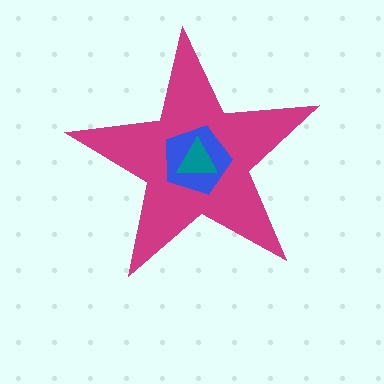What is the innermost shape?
The teal triangle.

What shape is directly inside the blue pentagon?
The teal triangle.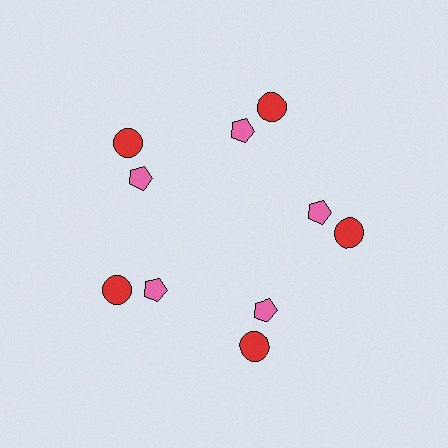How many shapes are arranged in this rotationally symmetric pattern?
There are 10 shapes, arranged in 5 groups of 2.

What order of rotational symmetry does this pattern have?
This pattern has 5-fold rotational symmetry.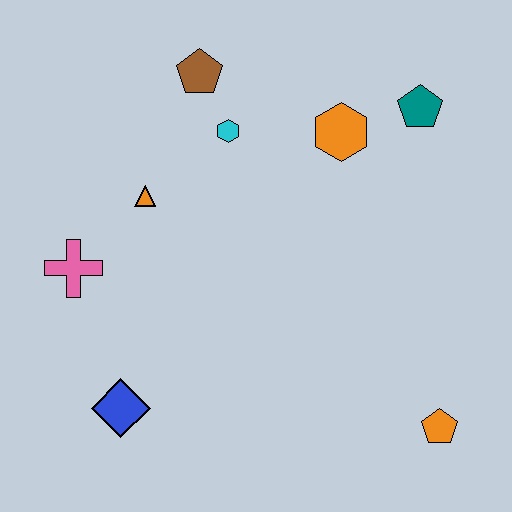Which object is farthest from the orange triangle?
The orange pentagon is farthest from the orange triangle.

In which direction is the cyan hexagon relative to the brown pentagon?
The cyan hexagon is below the brown pentagon.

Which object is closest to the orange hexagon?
The teal pentagon is closest to the orange hexagon.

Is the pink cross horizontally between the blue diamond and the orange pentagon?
No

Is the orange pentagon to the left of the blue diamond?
No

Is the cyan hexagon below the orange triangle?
No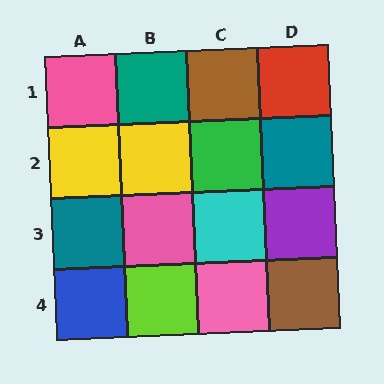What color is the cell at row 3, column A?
Teal.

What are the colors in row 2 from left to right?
Yellow, yellow, green, teal.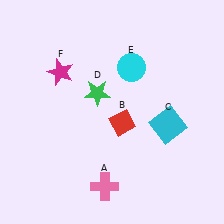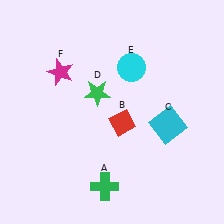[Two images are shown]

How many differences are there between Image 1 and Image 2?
There is 1 difference between the two images.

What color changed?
The cross (A) changed from pink in Image 1 to green in Image 2.